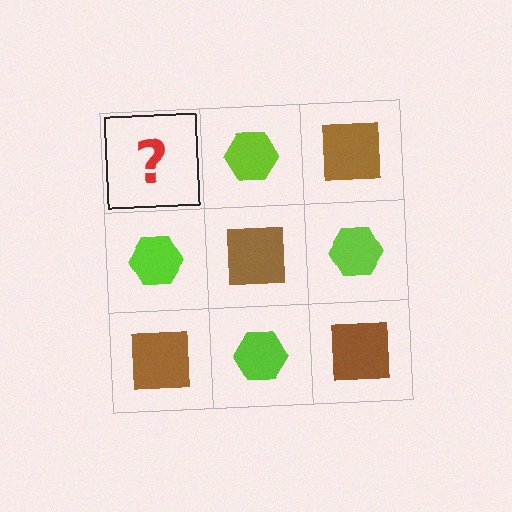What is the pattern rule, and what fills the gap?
The rule is that it alternates brown square and lime hexagon in a checkerboard pattern. The gap should be filled with a brown square.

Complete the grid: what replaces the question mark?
The question mark should be replaced with a brown square.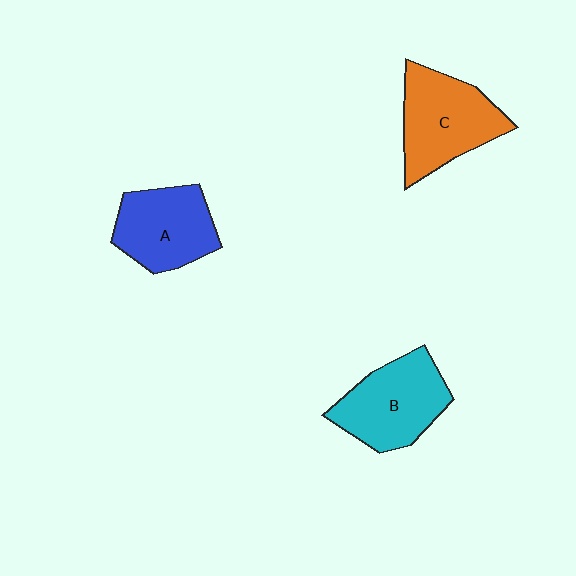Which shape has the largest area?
Shape C (orange).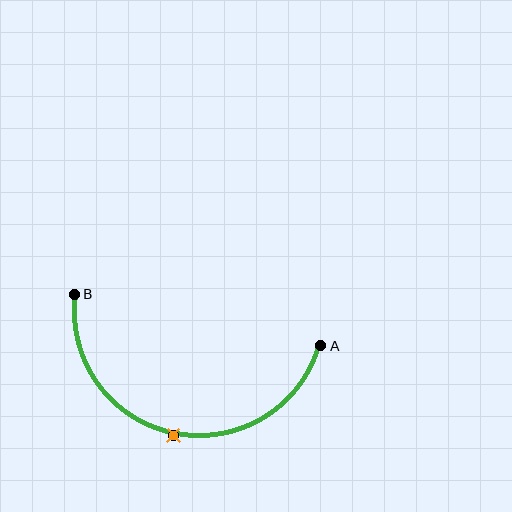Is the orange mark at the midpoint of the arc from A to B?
Yes. The orange mark lies on the arc at equal arc-length from both A and B — it is the arc midpoint.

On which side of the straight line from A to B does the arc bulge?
The arc bulges below the straight line connecting A and B.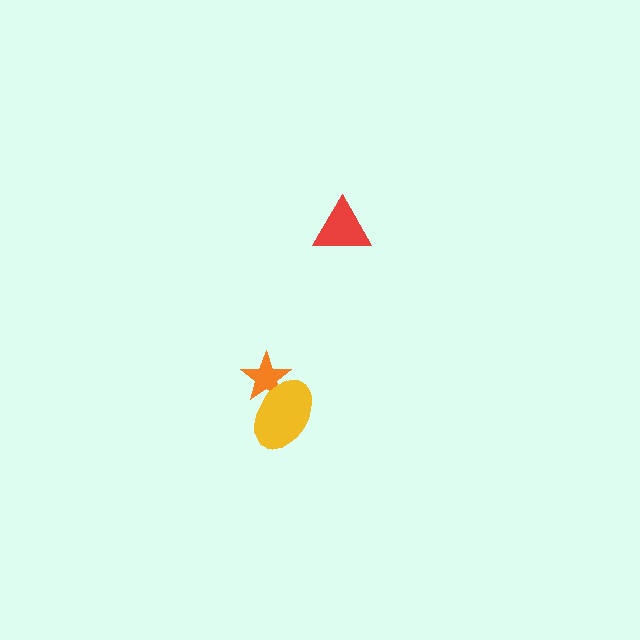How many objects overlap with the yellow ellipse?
1 object overlaps with the yellow ellipse.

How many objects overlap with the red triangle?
0 objects overlap with the red triangle.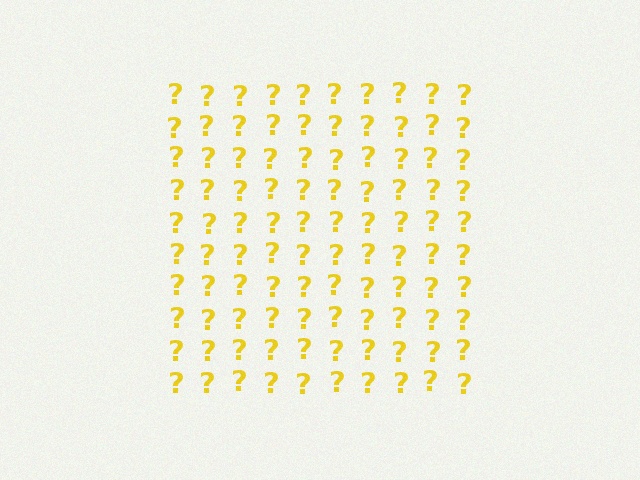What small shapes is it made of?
It is made of small question marks.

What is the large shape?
The large shape is a square.